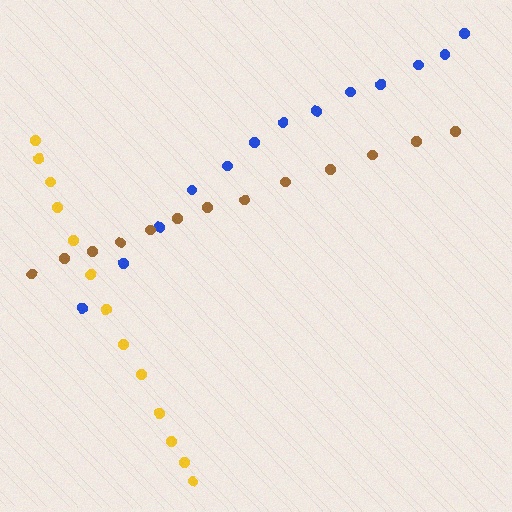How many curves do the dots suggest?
There are 3 distinct paths.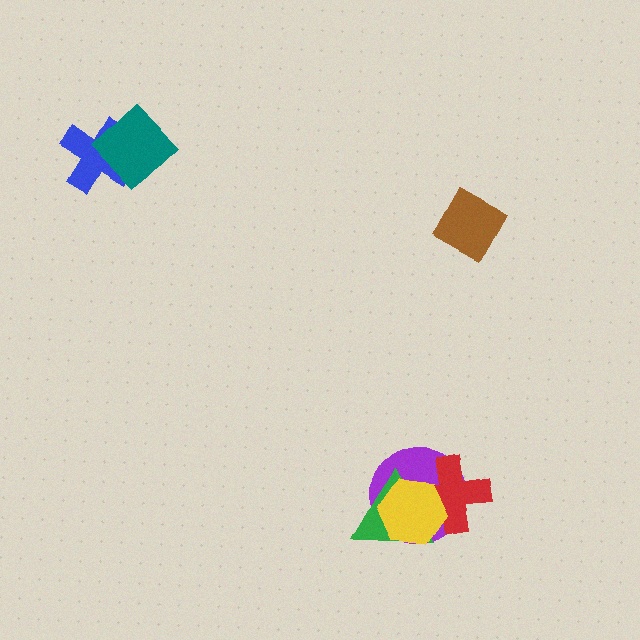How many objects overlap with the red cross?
3 objects overlap with the red cross.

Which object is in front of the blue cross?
The teal diamond is in front of the blue cross.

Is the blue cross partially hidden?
Yes, it is partially covered by another shape.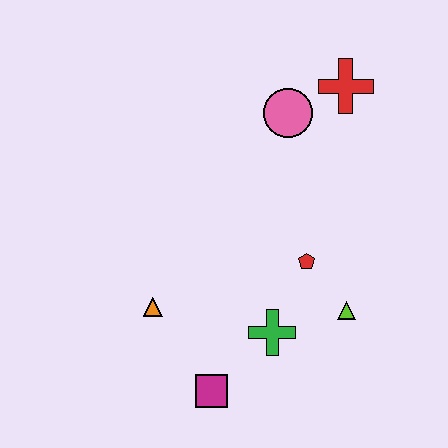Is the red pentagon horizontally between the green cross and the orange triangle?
No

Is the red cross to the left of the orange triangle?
No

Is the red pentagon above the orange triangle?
Yes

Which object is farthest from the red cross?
The magenta square is farthest from the red cross.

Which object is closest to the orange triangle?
The magenta square is closest to the orange triangle.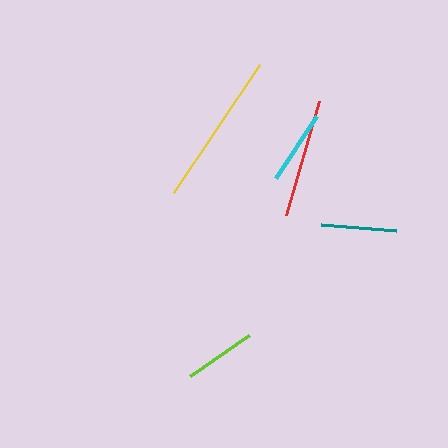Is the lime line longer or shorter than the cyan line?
The cyan line is longer than the lime line.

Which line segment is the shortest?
The lime line is the shortest at approximately 71 pixels.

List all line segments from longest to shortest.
From longest to shortest: yellow, red, teal, cyan, lime.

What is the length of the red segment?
The red segment is approximately 119 pixels long.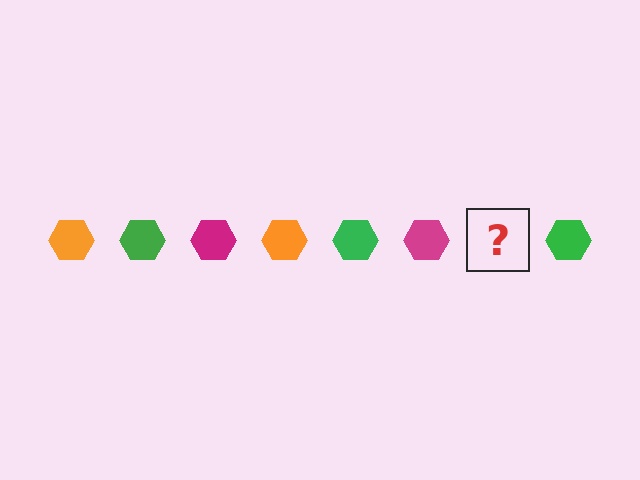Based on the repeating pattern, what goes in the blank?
The blank should be an orange hexagon.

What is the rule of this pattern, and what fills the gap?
The rule is that the pattern cycles through orange, green, magenta hexagons. The gap should be filled with an orange hexagon.